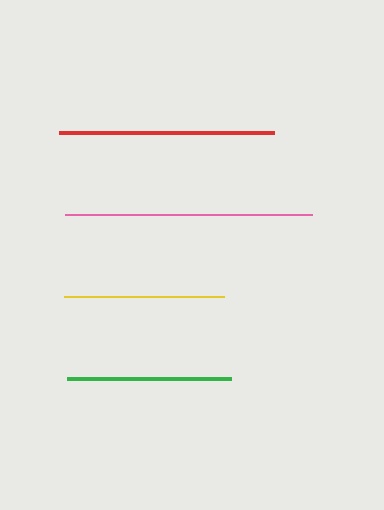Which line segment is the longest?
The pink line is the longest at approximately 247 pixels.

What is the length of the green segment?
The green segment is approximately 164 pixels long.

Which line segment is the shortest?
The yellow line is the shortest at approximately 160 pixels.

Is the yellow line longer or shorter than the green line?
The green line is longer than the yellow line.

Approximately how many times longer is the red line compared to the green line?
The red line is approximately 1.3 times the length of the green line.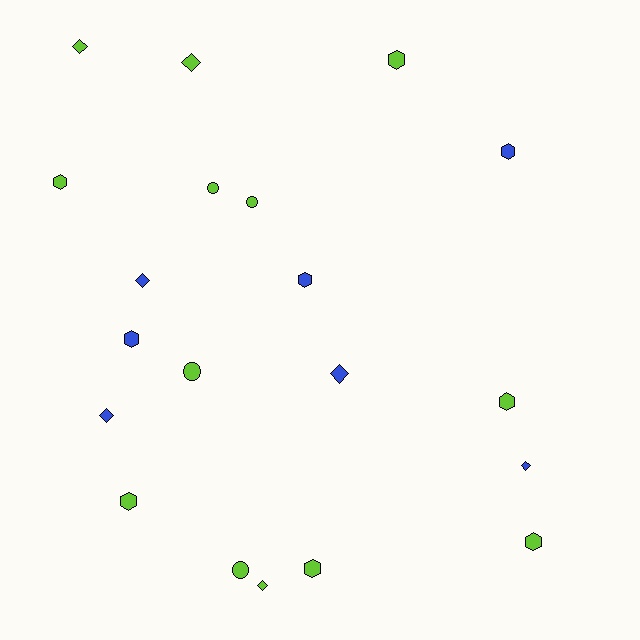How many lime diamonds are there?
There are 3 lime diamonds.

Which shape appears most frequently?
Hexagon, with 9 objects.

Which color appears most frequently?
Lime, with 13 objects.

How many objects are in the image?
There are 20 objects.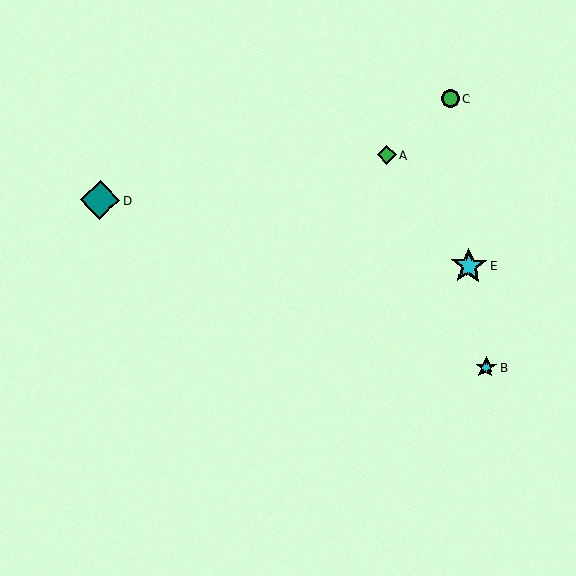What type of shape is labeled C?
Shape C is a green circle.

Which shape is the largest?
The teal diamond (labeled D) is the largest.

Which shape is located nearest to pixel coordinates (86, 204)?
The teal diamond (labeled D) at (100, 200) is nearest to that location.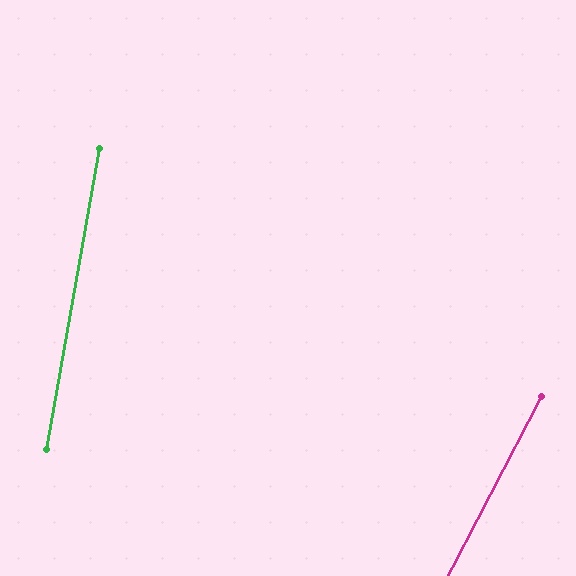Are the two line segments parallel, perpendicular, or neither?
Neither parallel nor perpendicular — they differ by about 17°.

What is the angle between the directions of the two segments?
Approximately 17 degrees.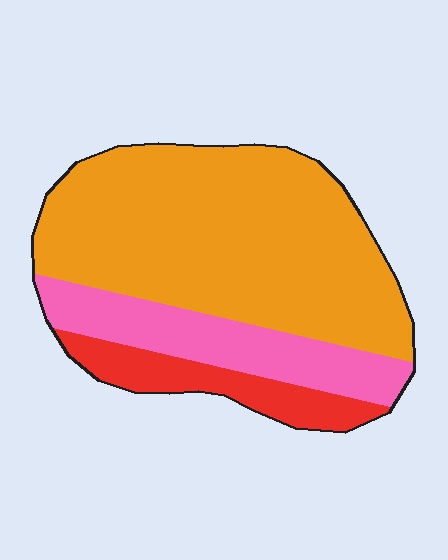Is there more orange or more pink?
Orange.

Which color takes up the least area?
Red, at roughly 15%.